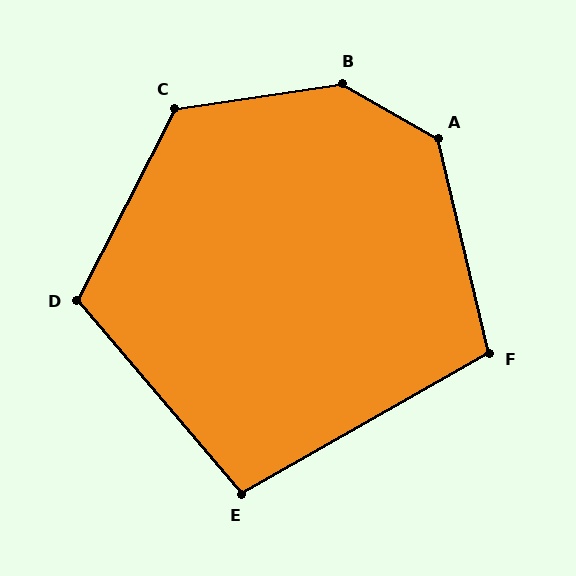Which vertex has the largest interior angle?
B, at approximately 141 degrees.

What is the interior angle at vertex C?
Approximately 126 degrees (obtuse).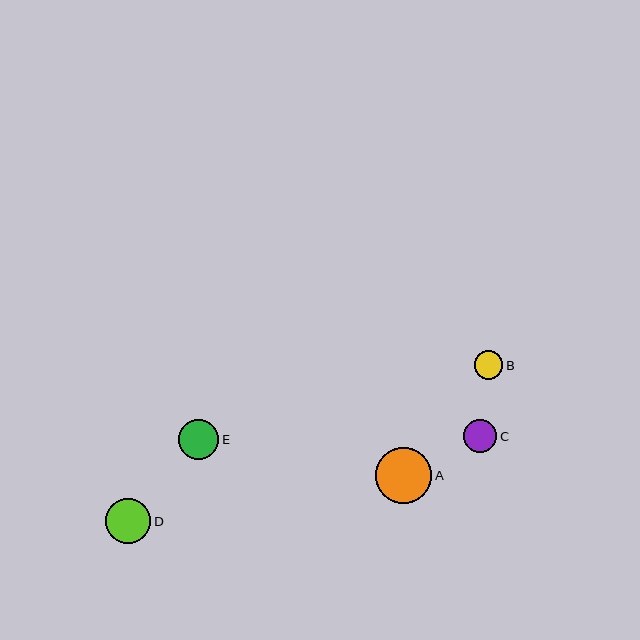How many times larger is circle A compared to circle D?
Circle A is approximately 1.2 times the size of circle D.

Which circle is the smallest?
Circle B is the smallest with a size of approximately 29 pixels.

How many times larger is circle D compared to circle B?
Circle D is approximately 1.6 times the size of circle B.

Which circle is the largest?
Circle A is the largest with a size of approximately 56 pixels.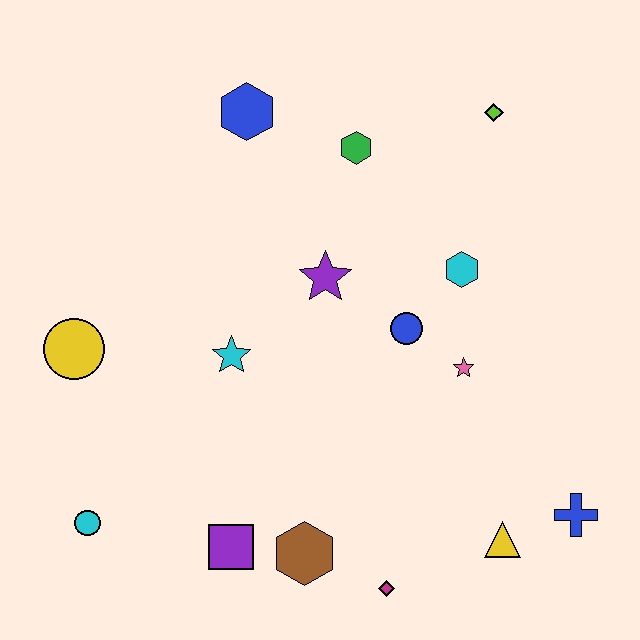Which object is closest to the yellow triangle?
The blue cross is closest to the yellow triangle.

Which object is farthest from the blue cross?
The yellow circle is farthest from the blue cross.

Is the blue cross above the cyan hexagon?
No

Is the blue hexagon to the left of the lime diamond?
Yes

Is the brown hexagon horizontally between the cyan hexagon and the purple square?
Yes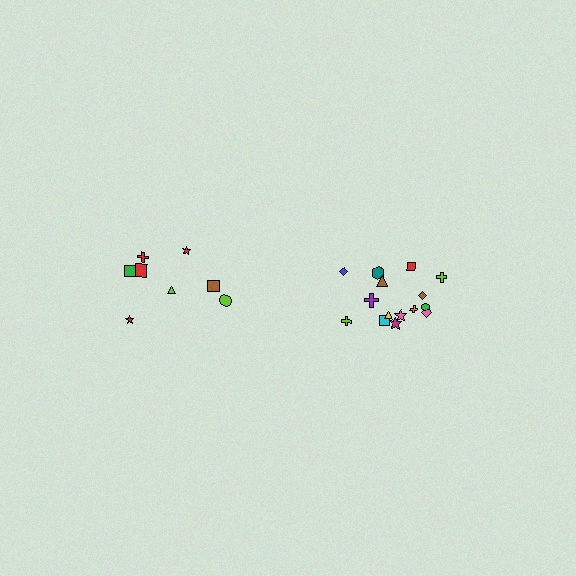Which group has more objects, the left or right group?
The right group.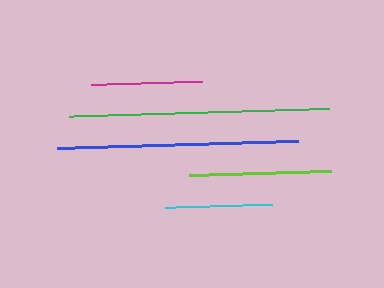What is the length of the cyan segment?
The cyan segment is approximately 106 pixels long.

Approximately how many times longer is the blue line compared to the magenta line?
The blue line is approximately 2.2 times the length of the magenta line.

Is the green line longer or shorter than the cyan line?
The green line is longer than the cyan line.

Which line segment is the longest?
The green line is the longest at approximately 260 pixels.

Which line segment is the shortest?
The cyan line is the shortest at approximately 106 pixels.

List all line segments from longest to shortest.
From longest to shortest: green, blue, lime, magenta, cyan.